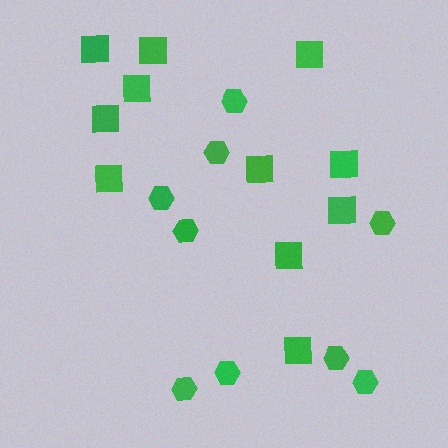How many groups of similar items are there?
There are 2 groups: one group of squares (11) and one group of hexagons (9).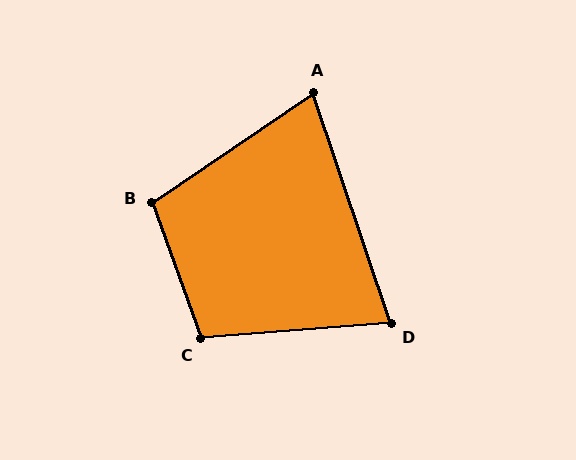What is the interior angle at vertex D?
Approximately 76 degrees (acute).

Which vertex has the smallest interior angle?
A, at approximately 75 degrees.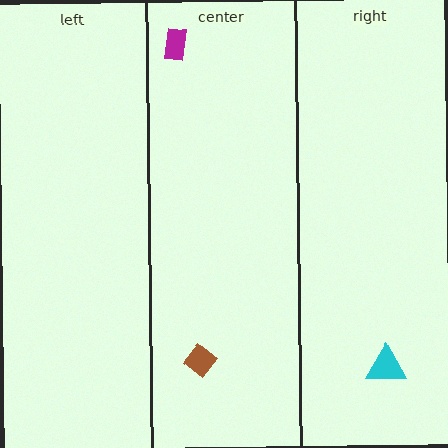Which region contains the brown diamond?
The center region.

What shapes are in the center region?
The brown diamond, the magenta rectangle.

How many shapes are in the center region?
2.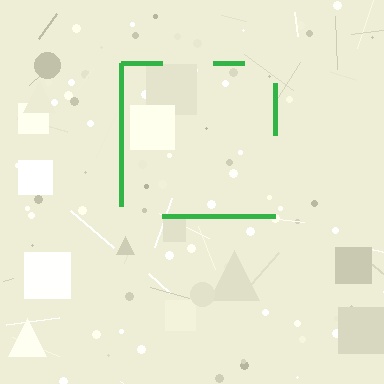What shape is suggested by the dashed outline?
The dashed outline suggests a square.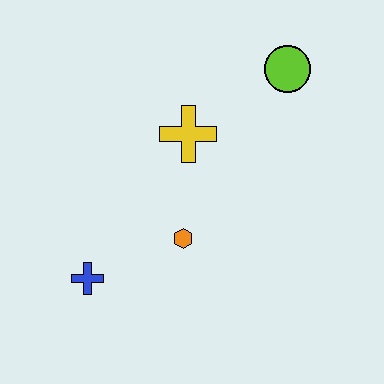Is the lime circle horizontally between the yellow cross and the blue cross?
No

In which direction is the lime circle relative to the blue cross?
The lime circle is above the blue cross.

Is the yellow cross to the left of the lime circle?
Yes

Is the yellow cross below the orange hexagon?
No